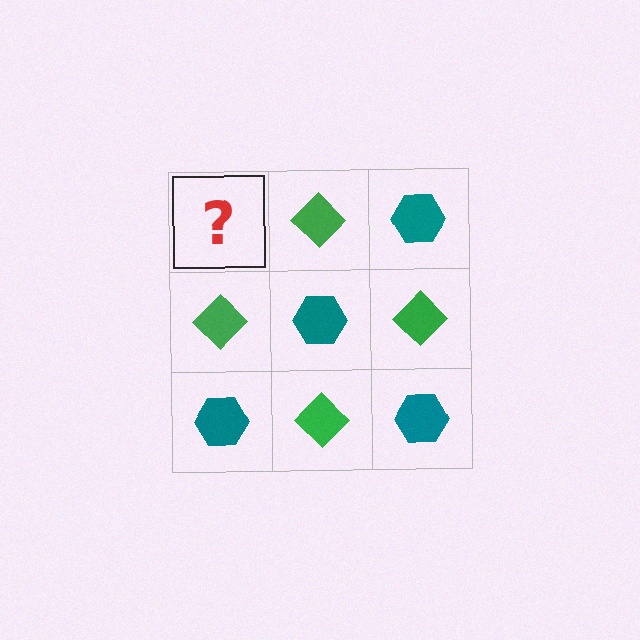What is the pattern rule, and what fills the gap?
The rule is that it alternates teal hexagon and green diamond in a checkerboard pattern. The gap should be filled with a teal hexagon.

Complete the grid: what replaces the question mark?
The question mark should be replaced with a teal hexagon.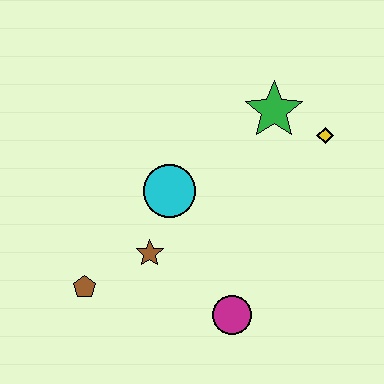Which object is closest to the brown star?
The cyan circle is closest to the brown star.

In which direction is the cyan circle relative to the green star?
The cyan circle is to the left of the green star.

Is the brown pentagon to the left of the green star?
Yes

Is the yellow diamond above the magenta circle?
Yes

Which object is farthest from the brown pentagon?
The yellow diamond is farthest from the brown pentagon.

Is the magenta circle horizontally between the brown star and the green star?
Yes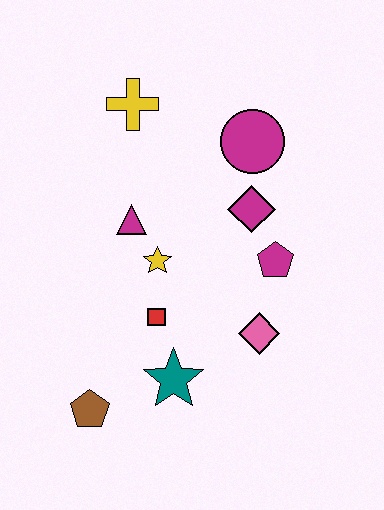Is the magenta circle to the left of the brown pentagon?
No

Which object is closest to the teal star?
The red square is closest to the teal star.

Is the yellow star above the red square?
Yes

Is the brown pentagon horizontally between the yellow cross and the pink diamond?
No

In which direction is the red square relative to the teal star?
The red square is above the teal star.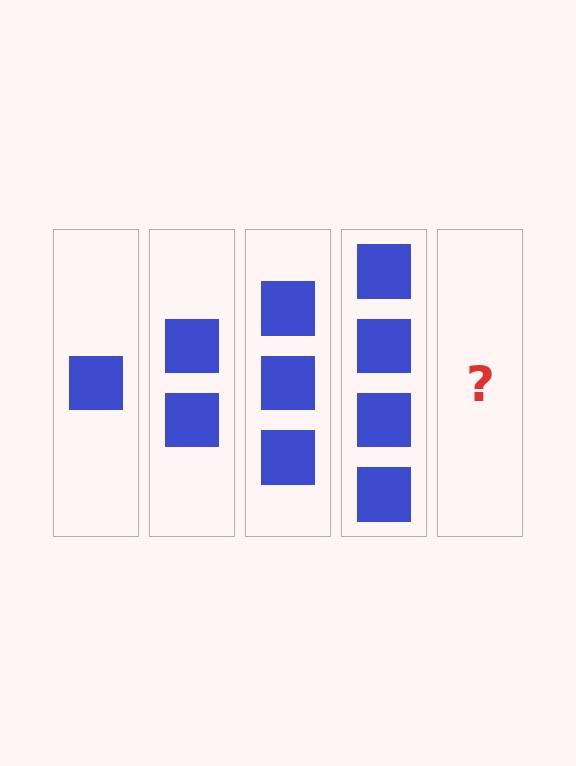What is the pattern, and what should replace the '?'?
The pattern is that each step adds one more square. The '?' should be 5 squares.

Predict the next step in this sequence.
The next step is 5 squares.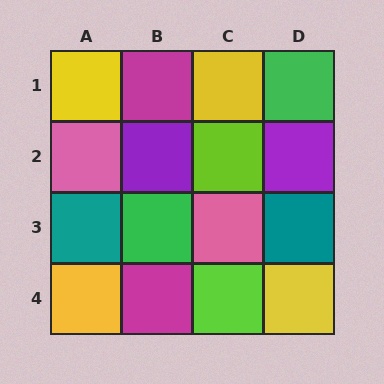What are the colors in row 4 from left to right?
Yellow, magenta, lime, yellow.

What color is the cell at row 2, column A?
Pink.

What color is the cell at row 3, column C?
Pink.